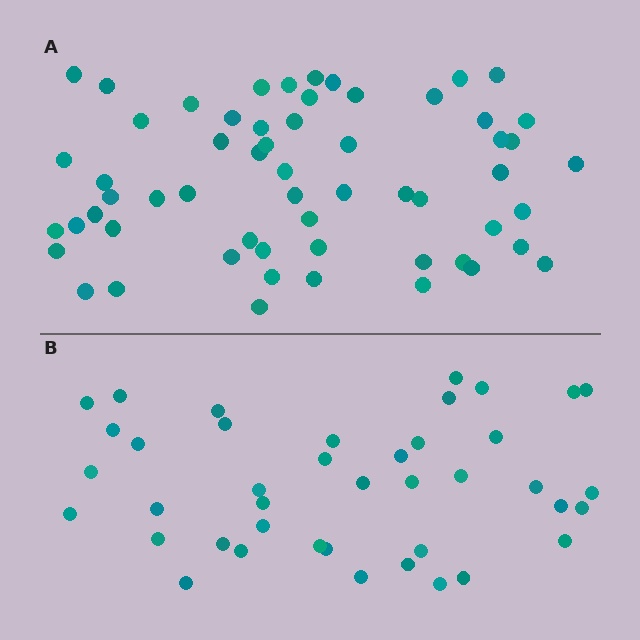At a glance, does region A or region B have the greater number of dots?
Region A (the top region) has more dots.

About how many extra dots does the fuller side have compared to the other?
Region A has approximately 20 more dots than region B.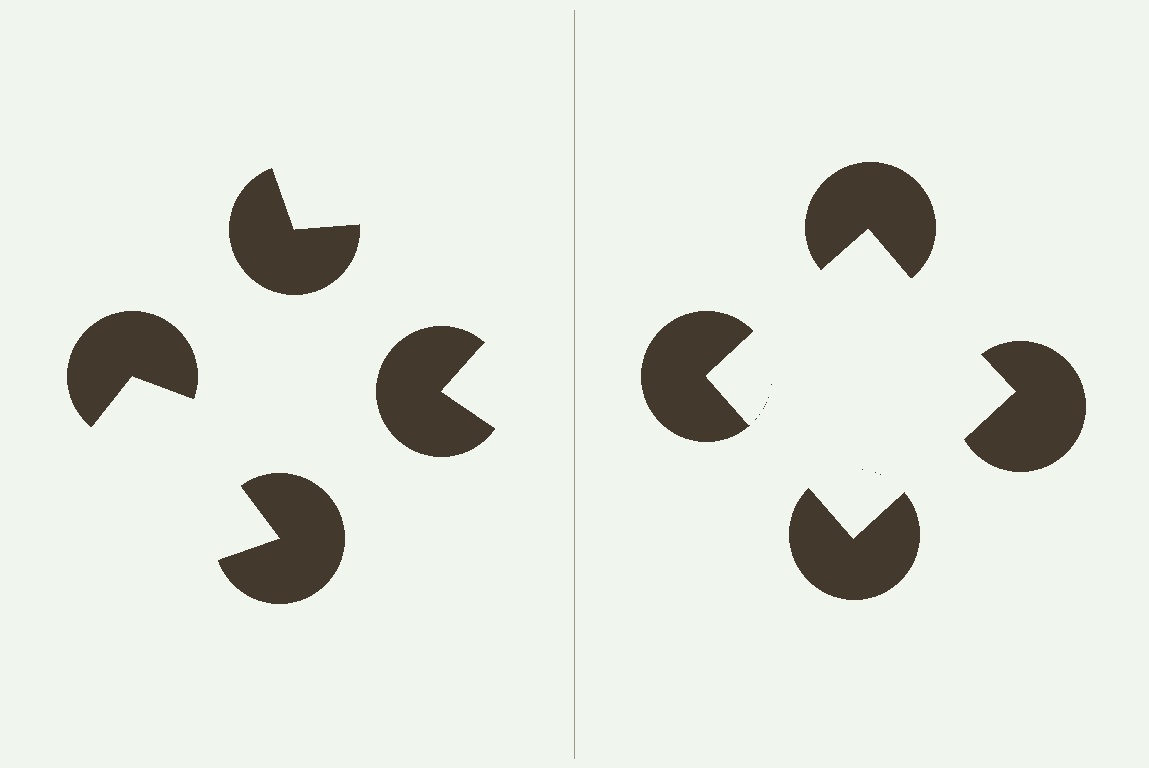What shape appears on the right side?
An illusory square.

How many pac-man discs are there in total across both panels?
8 — 4 on each side.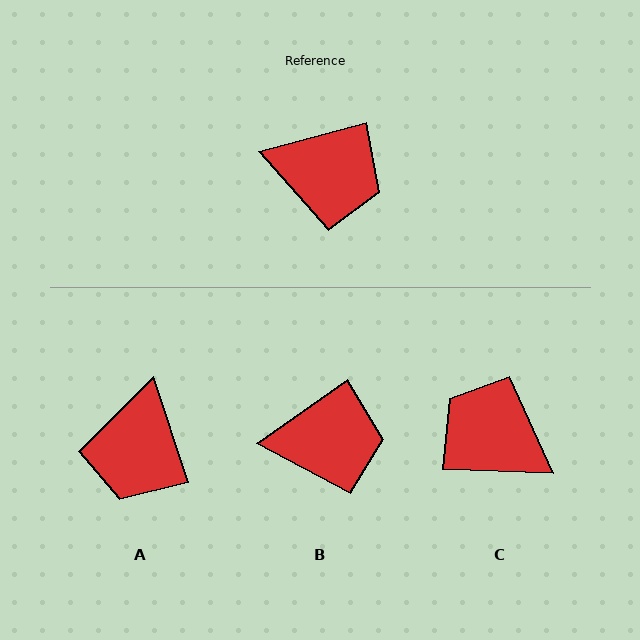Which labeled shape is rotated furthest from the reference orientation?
C, about 163 degrees away.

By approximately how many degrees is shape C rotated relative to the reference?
Approximately 163 degrees counter-clockwise.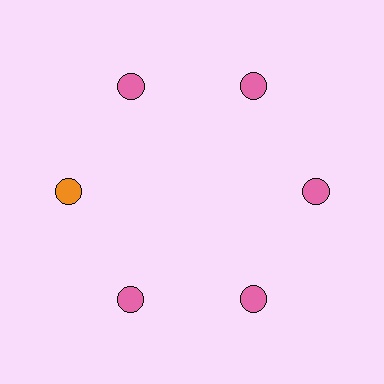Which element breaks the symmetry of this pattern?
The orange circle at roughly the 9 o'clock position breaks the symmetry. All other shapes are pink circles.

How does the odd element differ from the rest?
It has a different color: orange instead of pink.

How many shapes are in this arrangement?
There are 6 shapes arranged in a ring pattern.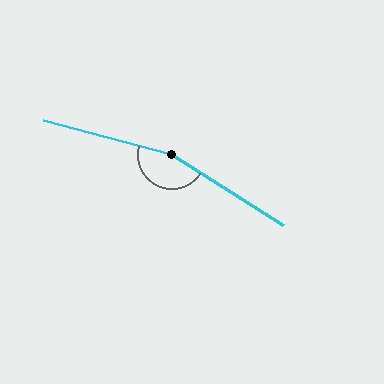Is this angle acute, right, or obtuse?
It is obtuse.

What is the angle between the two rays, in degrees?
Approximately 162 degrees.